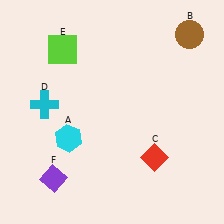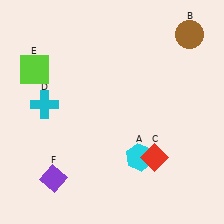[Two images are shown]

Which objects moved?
The objects that moved are: the cyan hexagon (A), the lime square (E).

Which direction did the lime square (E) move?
The lime square (E) moved left.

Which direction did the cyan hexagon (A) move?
The cyan hexagon (A) moved right.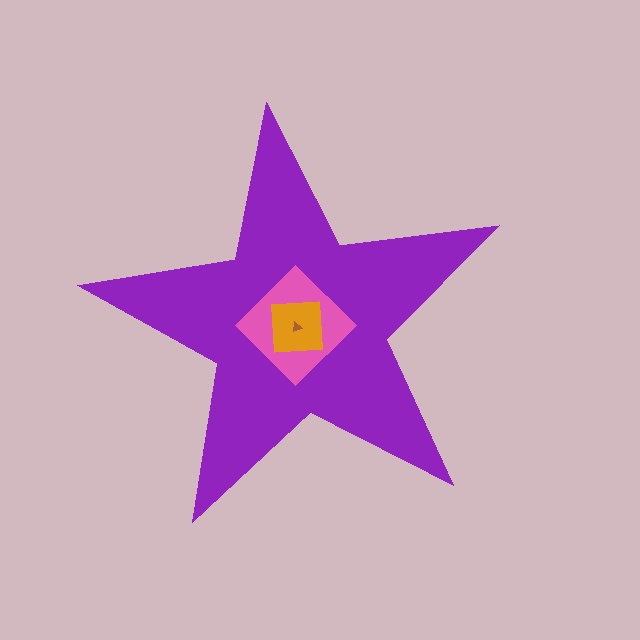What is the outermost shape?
The purple star.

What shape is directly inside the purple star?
The pink diamond.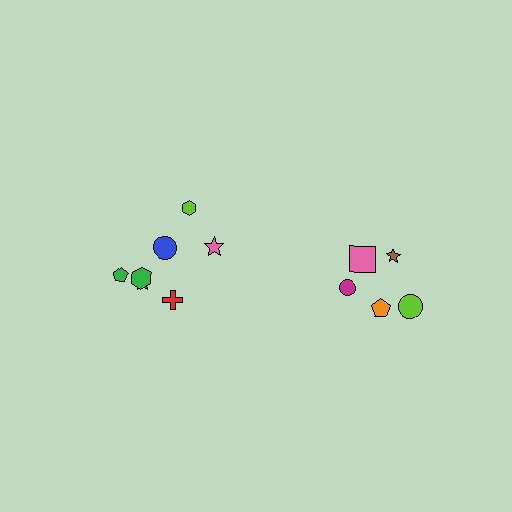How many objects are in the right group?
There are 5 objects.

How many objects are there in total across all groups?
There are 12 objects.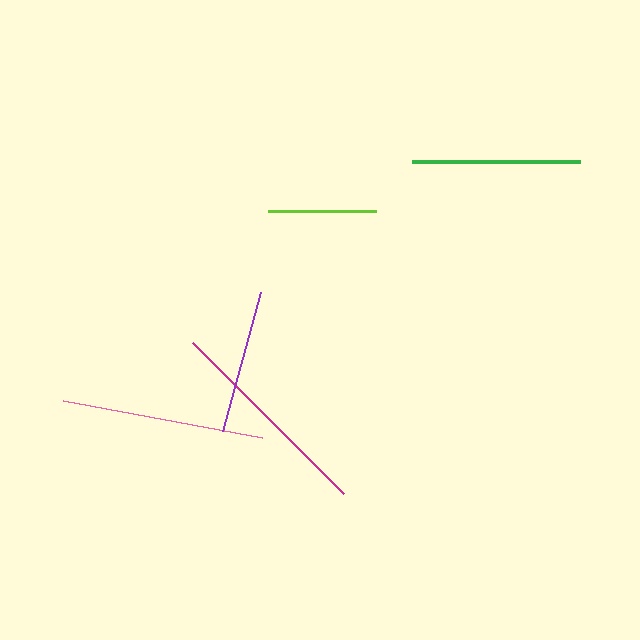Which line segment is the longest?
The magenta line is the longest at approximately 214 pixels.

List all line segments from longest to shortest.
From longest to shortest: magenta, pink, green, purple, lime.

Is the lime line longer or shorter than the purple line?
The purple line is longer than the lime line.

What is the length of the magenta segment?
The magenta segment is approximately 214 pixels long.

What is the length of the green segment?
The green segment is approximately 168 pixels long.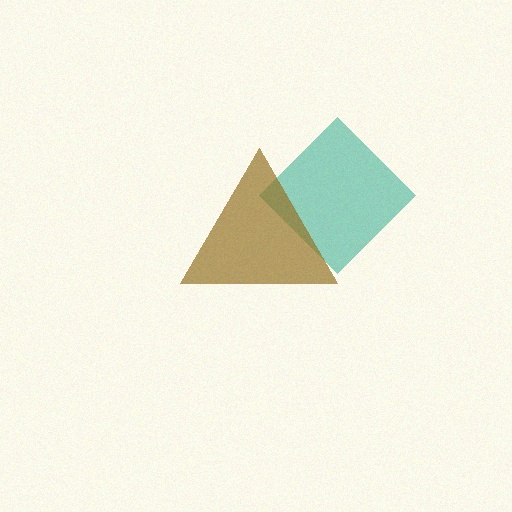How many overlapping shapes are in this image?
There are 2 overlapping shapes in the image.